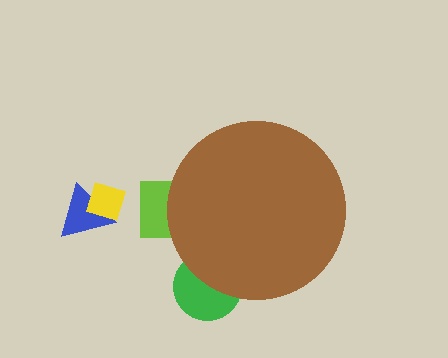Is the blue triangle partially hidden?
No, the blue triangle is fully visible.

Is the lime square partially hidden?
Yes, the lime square is partially hidden behind the brown circle.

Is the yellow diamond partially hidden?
No, the yellow diamond is fully visible.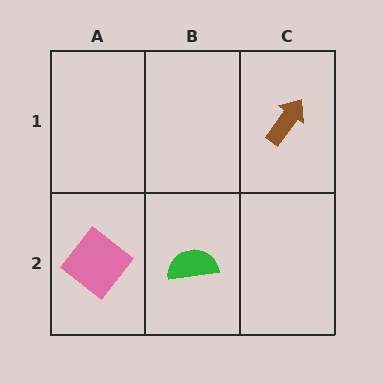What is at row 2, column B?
A green semicircle.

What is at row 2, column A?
A pink diamond.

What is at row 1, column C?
A brown arrow.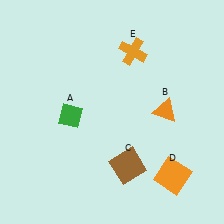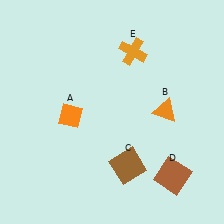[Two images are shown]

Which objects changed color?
A changed from green to orange. D changed from orange to brown.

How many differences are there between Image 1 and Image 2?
There are 2 differences between the two images.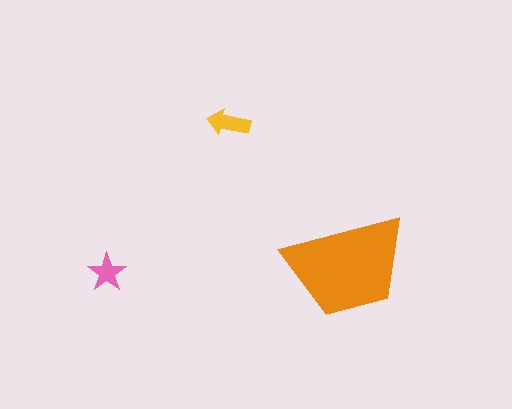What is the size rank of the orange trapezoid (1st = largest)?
1st.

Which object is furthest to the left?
The pink star is leftmost.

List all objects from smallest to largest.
The pink star, the yellow arrow, the orange trapezoid.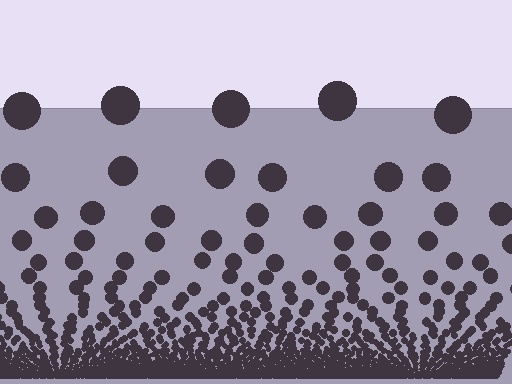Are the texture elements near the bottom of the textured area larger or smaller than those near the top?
Smaller. The gradient is inverted — elements near the bottom are smaller and denser.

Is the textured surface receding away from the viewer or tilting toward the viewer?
The surface appears to tilt toward the viewer. Texture elements get larger and sparser toward the top.